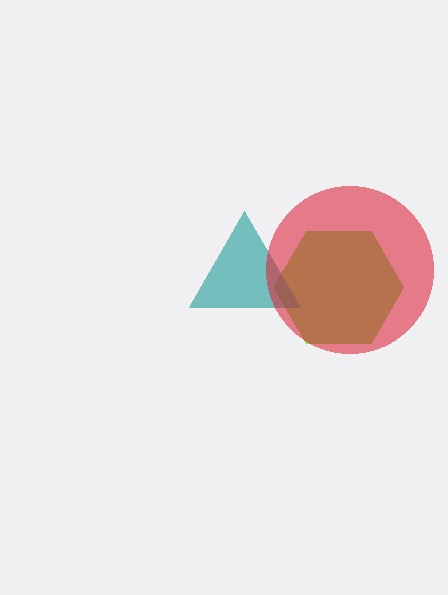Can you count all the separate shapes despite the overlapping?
Yes, there are 3 separate shapes.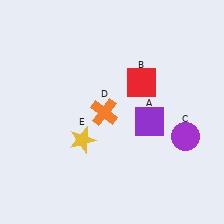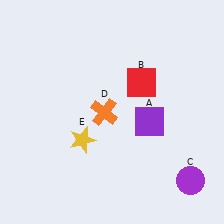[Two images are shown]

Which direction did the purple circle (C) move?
The purple circle (C) moved down.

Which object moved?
The purple circle (C) moved down.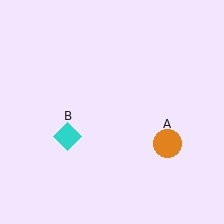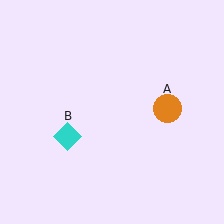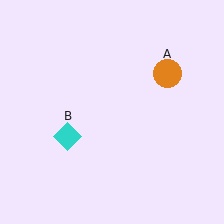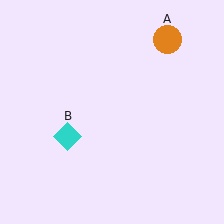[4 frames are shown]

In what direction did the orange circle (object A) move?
The orange circle (object A) moved up.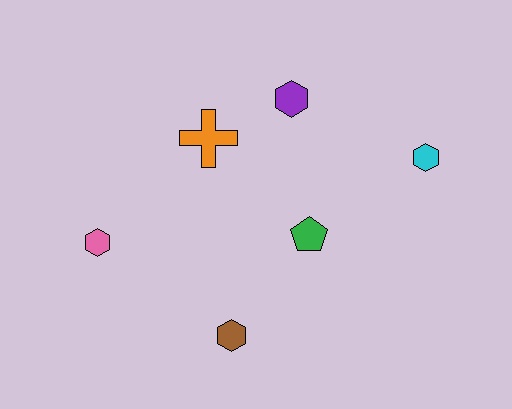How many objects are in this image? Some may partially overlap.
There are 6 objects.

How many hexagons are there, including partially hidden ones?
There are 4 hexagons.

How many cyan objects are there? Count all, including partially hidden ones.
There is 1 cyan object.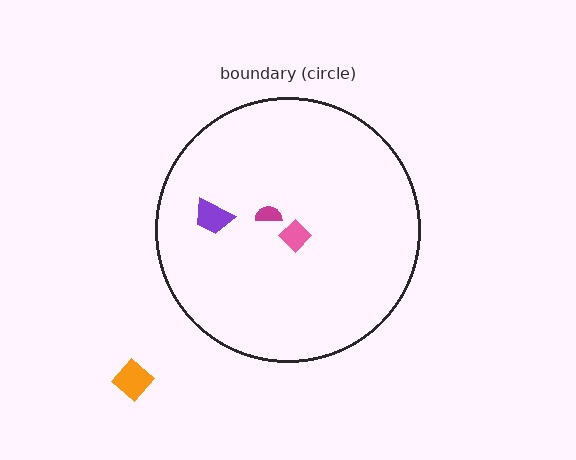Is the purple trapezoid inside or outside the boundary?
Inside.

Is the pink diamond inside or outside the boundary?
Inside.